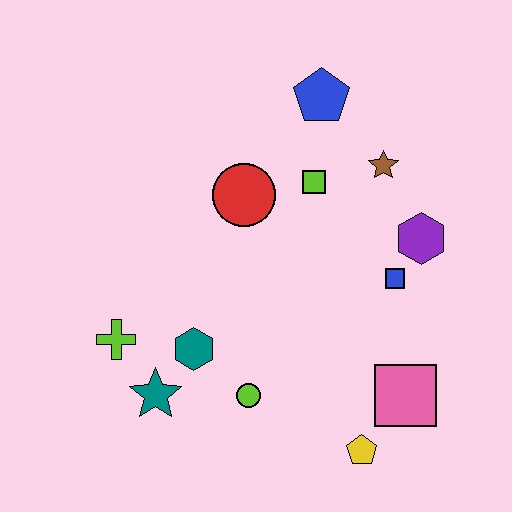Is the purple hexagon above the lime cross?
Yes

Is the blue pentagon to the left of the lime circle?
No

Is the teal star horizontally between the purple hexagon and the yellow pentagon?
No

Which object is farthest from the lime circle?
The blue pentagon is farthest from the lime circle.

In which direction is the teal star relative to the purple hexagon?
The teal star is to the left of the purple hexagon.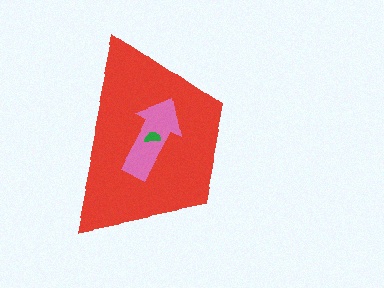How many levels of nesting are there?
3.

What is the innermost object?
The green semicircle.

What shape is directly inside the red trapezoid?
The pink arrow.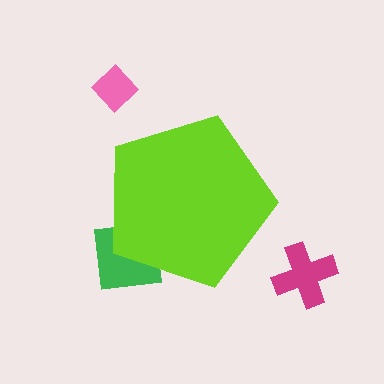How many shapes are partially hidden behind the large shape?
1 shape is partially hidden.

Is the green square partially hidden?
Yes, the green square is partially hidden behind the lime pentagon.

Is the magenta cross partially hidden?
No, the magenta cross is fully visible.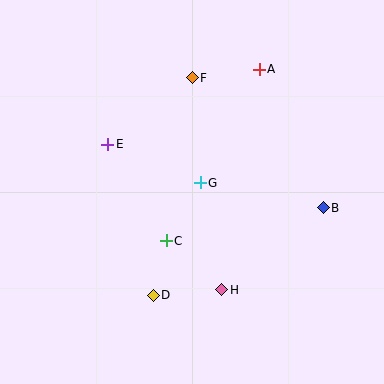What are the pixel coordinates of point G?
Point G is at (200, 183).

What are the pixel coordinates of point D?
Point D is at (153, 295).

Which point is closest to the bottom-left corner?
Point D is closest to the bottom-left corner.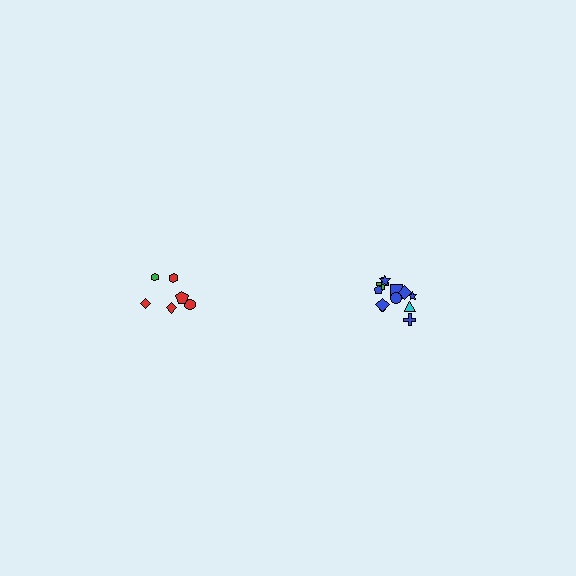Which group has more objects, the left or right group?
The right group.